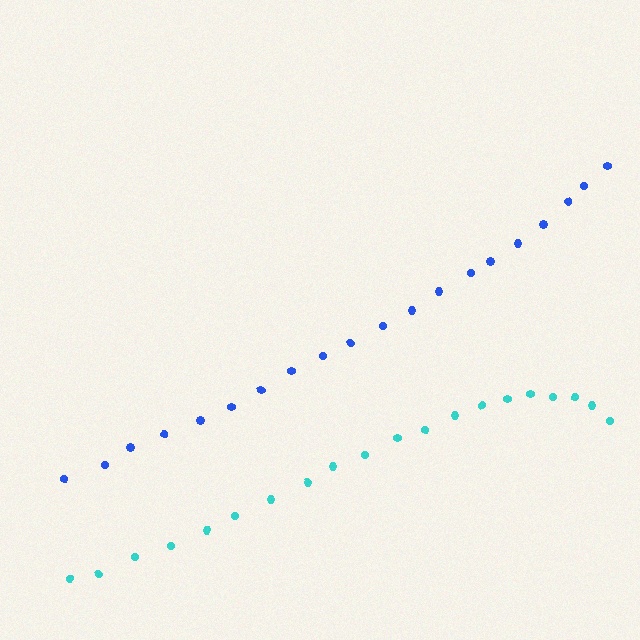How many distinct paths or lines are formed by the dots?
There are 2 distinct paths.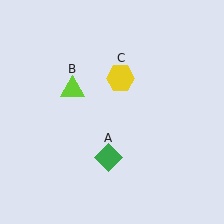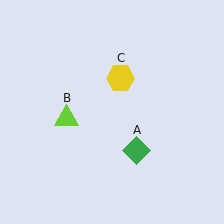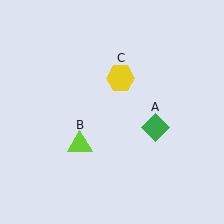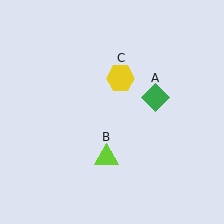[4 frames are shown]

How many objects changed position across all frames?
2 objects changed position: green diamond (object A), lime triangle (object B).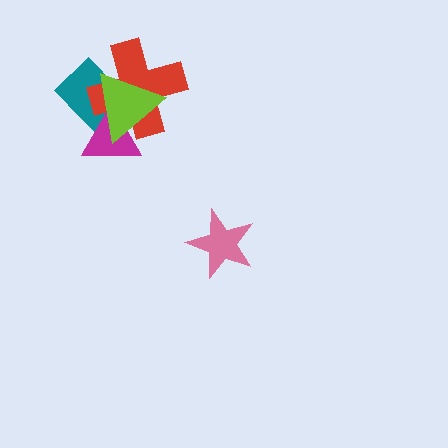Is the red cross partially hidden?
Yes, it is partially covered by another shape.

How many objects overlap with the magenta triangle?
3 objects overlap with the magenta triangle.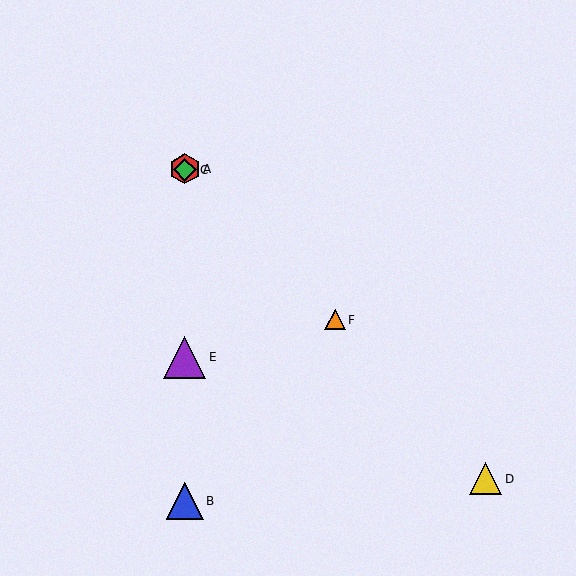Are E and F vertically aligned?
No, E is at x≈185 and F is at x≈335.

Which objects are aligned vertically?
Objects A, B, C, E are aligned vertically.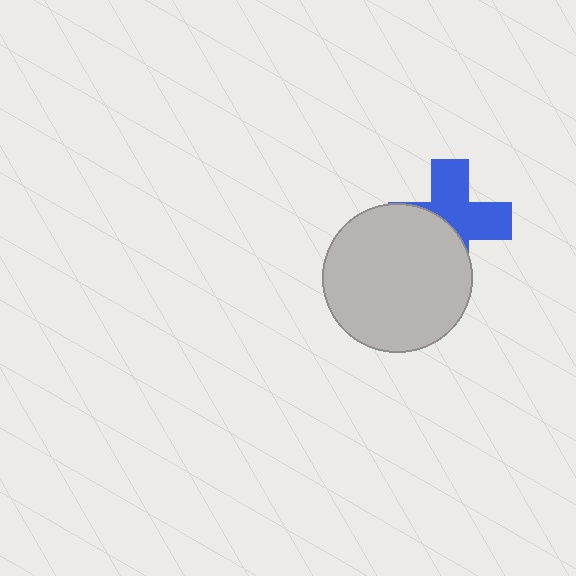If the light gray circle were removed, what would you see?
You would see the complete blue cross.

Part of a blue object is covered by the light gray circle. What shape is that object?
It is a cross.